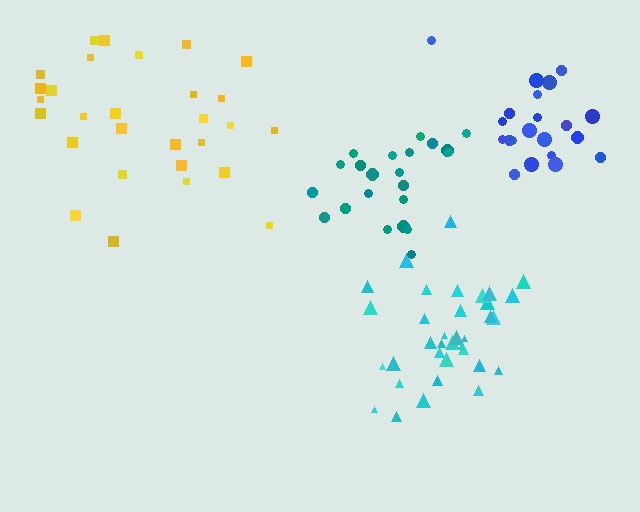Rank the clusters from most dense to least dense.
cyan, teal, blue, yellow.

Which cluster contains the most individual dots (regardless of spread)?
Cyan (35).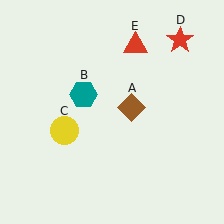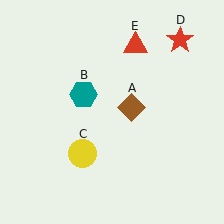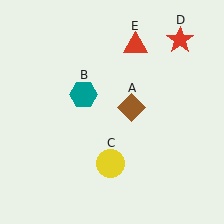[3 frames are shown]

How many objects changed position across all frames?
1 object changed position: yellow circle (object C).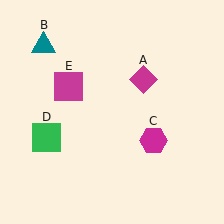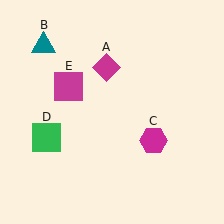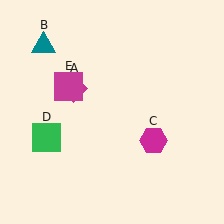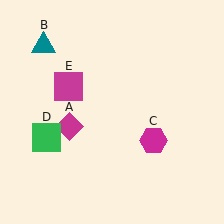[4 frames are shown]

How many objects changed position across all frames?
1 object changed position: magenta diamond (object A).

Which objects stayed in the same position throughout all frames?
Teal triangle (object B) and magenta hexagon (object C) and green square (object D) and magenta square (object E) remained stationary.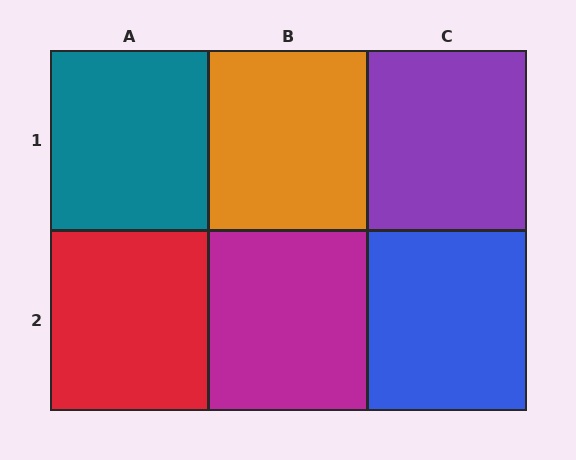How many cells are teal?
1 cell is teal.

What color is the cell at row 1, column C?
Purple.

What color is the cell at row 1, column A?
Teal.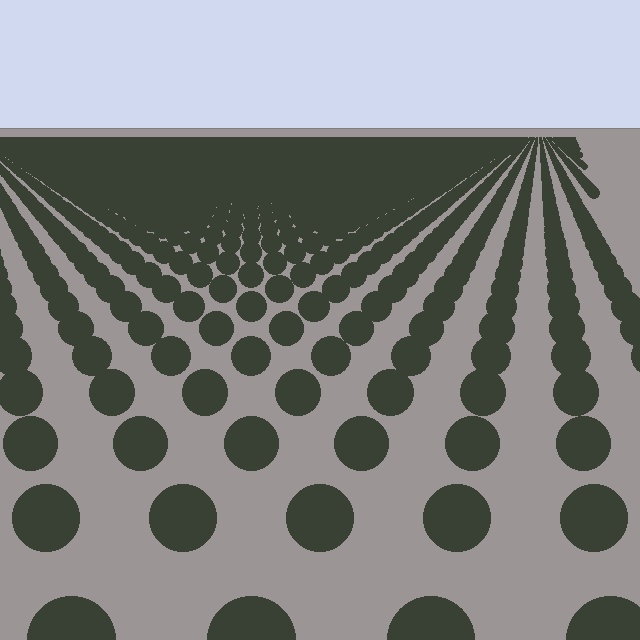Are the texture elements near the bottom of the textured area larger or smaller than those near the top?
Larger. Near the bottom, elements are closer to the viewer and appear at a bigger on-screen size.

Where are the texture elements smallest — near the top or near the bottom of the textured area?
Near the top.